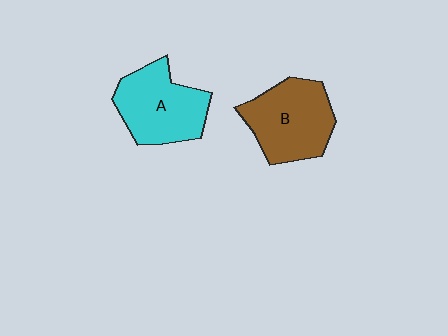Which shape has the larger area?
Shape B (brown).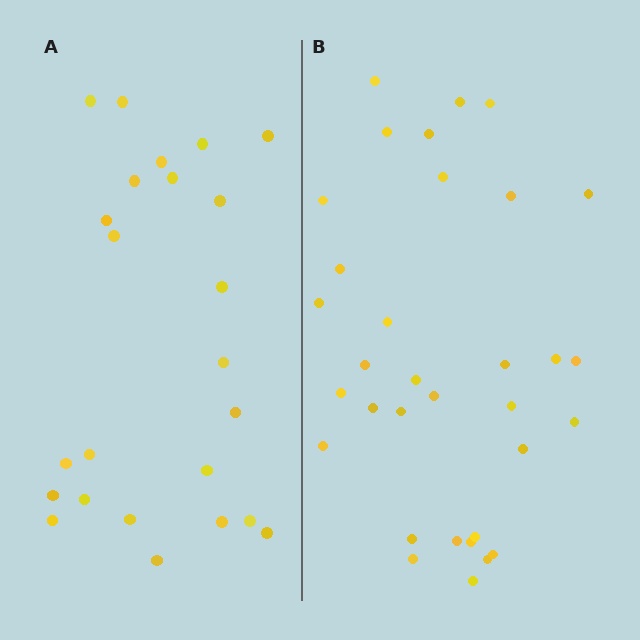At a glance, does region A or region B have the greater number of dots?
Region B (the right region) has more dots.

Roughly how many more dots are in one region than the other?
Region B has roughly 8 or so more dots than region A.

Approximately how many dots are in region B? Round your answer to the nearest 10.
About 30 dots. (The exact count is 33, which rounds to 30.)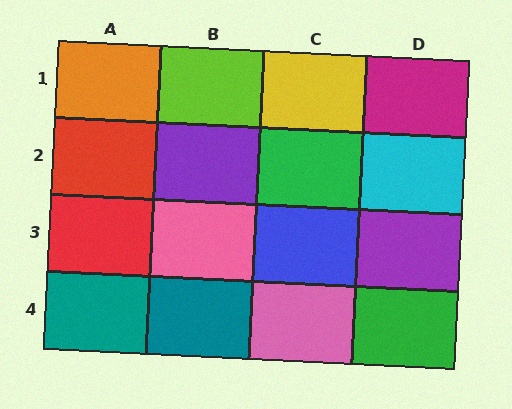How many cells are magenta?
1 cell is magenta.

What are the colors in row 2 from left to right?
Red, purple, green, cyan.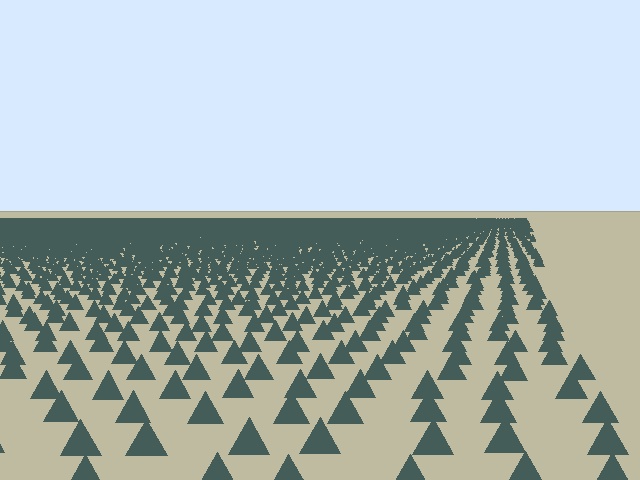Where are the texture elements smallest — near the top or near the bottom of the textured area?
Near the top.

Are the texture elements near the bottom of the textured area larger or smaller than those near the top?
Larger. Near the bottom, elements are closer to the viewer and appear at a bigger on-screen size.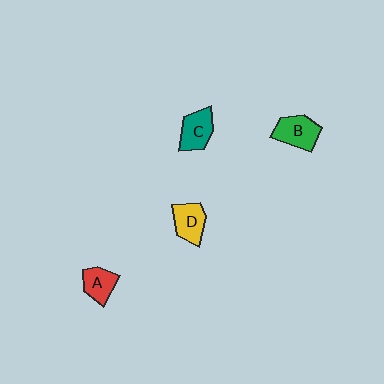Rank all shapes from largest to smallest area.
From largest to smallest: B (green), C (teal), D (yellow), A (red).